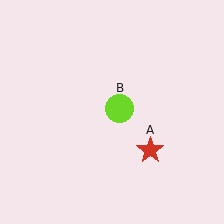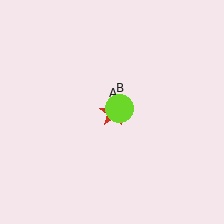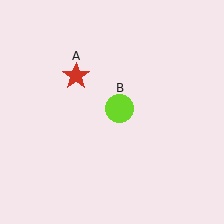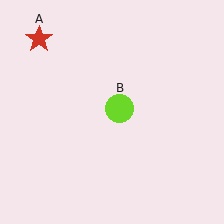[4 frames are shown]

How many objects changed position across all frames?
1 object changed position: red star (object A).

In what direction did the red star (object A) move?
The red star (object A) moved up and to the left.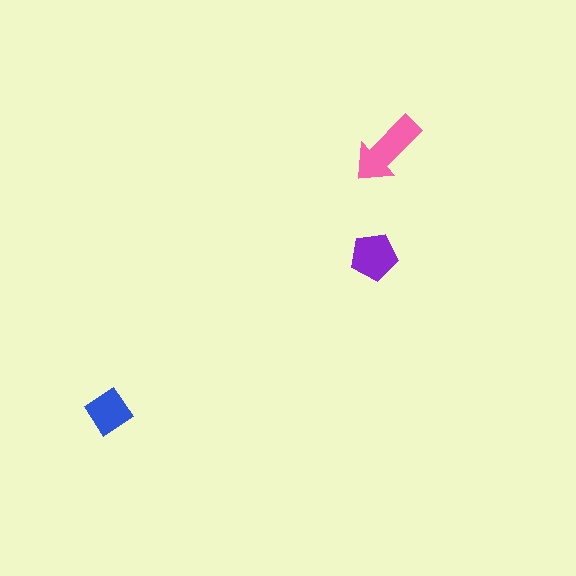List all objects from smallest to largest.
The blue diamond, the purple pentagon, the pink arrow.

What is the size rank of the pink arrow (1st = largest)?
1st.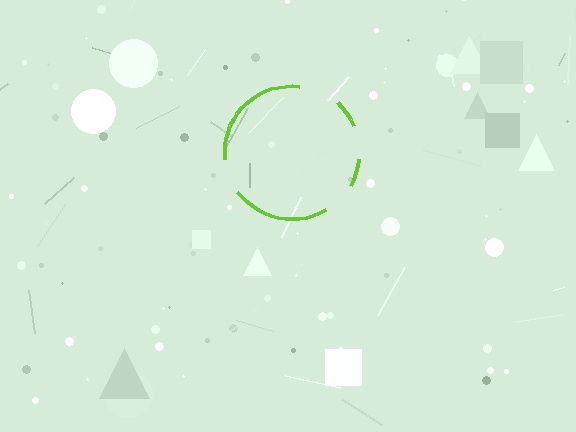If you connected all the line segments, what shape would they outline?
They would outline a circle.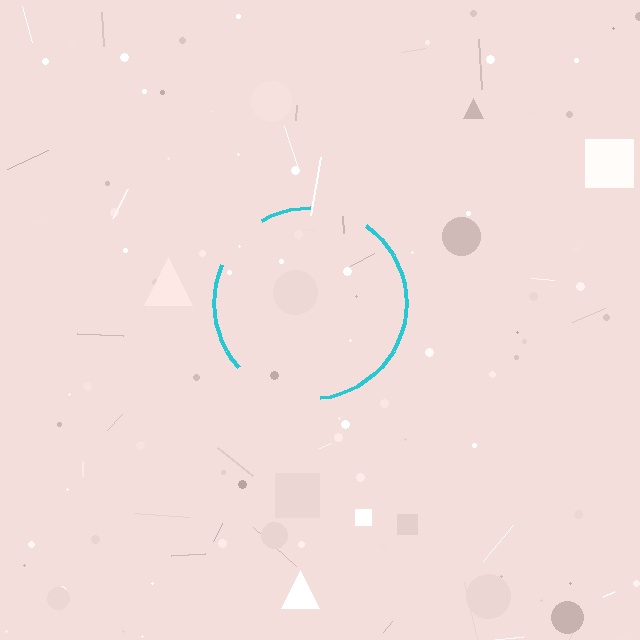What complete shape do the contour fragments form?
The contour fragments form a circle.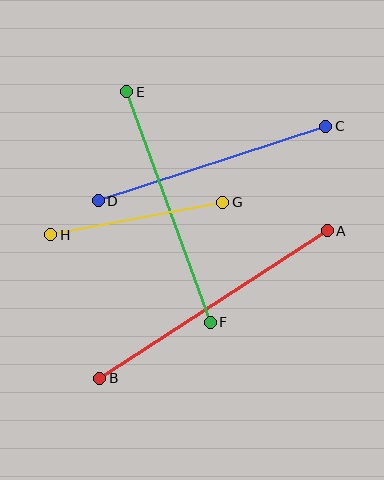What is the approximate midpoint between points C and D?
The midpoint is at approximately (212, 163) pixels.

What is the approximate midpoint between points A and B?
The midpoint is at approximately (213, 305) pixels.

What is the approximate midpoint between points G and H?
The midpoint is at approximately (137, 218) pixels.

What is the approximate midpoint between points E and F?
The midpoint is at approximately (169, 207) pixels.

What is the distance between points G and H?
The distance is approximately 175 pixels.